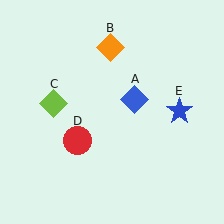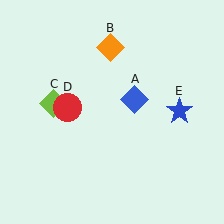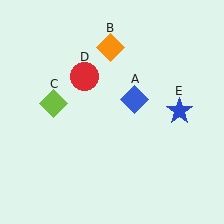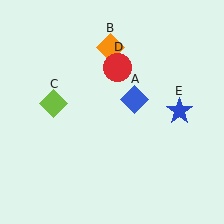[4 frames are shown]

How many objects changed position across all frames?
1 object changed position: red circle (object D).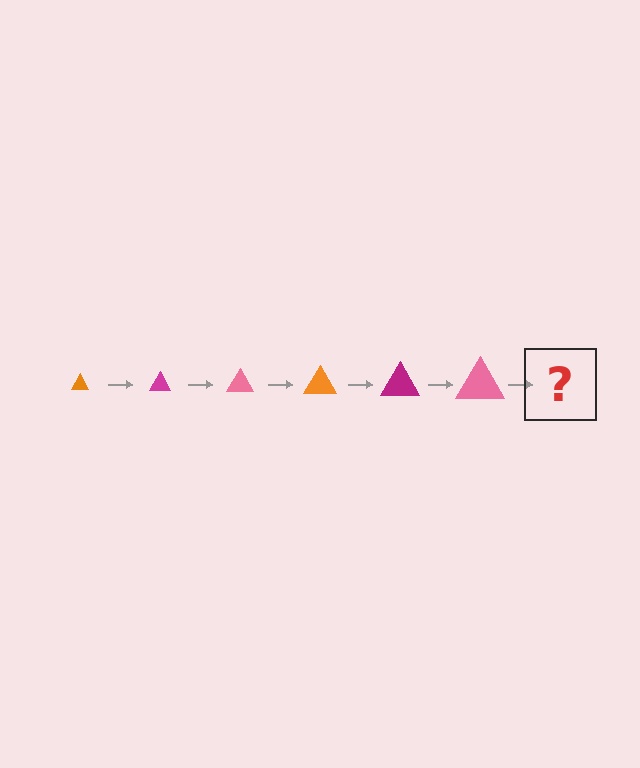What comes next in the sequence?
The next element should be an orange triangle, larger than the previous one.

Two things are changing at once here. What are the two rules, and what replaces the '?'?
The two rules are that the triangle grows larger each step and the color cycles through orange, magenta, and pink. The '?' should be an orange triangle, larger than the previous one.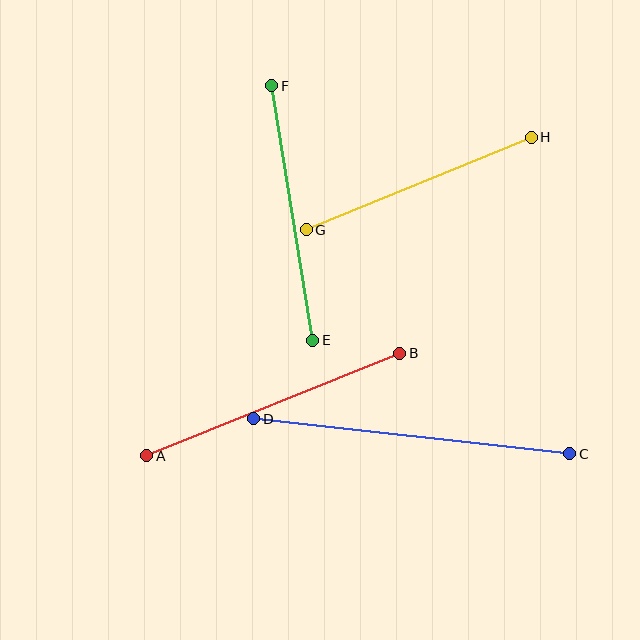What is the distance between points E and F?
The distance is approximately 258 pixels.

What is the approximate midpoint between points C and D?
The midpoint is at approximately (412, 436) pixels.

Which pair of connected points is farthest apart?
Points C and D are farthest apart.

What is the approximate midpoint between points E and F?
The midpoint is at approximately (292, 213) pixels.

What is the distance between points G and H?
The distance is approximately 243 pixels.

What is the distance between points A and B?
The distance is approximately 273 pixels.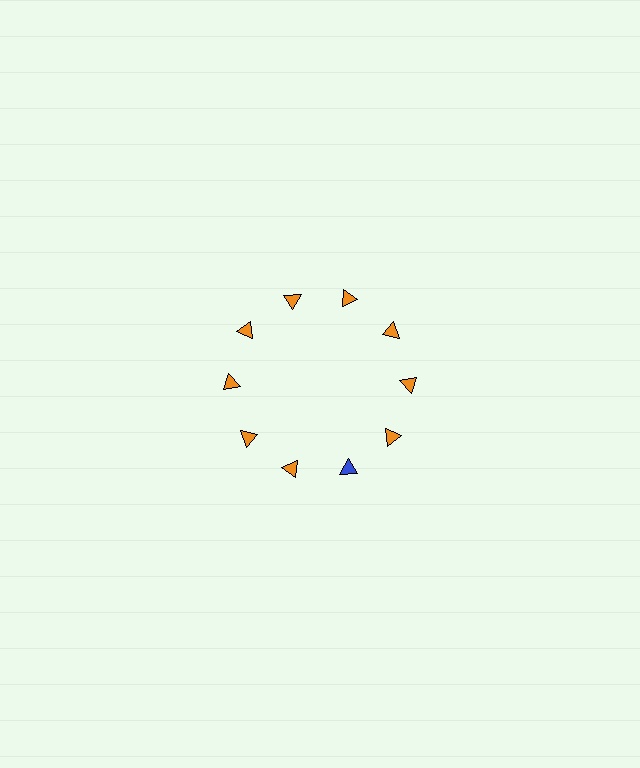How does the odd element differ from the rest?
It has a different color: blue instead of orange.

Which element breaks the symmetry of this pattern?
The blue triangle at roughly the 5 o'clock position breaks the symmetry. All other shapes are orange triangles.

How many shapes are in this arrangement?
There are 10 shapes arranged in a ring pattern.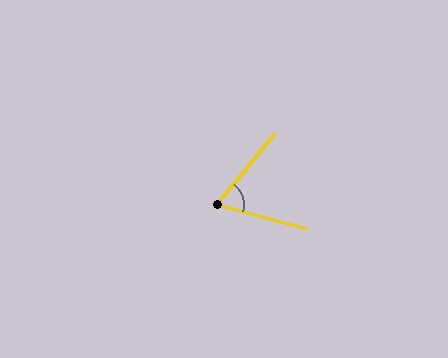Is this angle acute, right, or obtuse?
It is acute.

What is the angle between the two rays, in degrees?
Approximately 66 degrees.